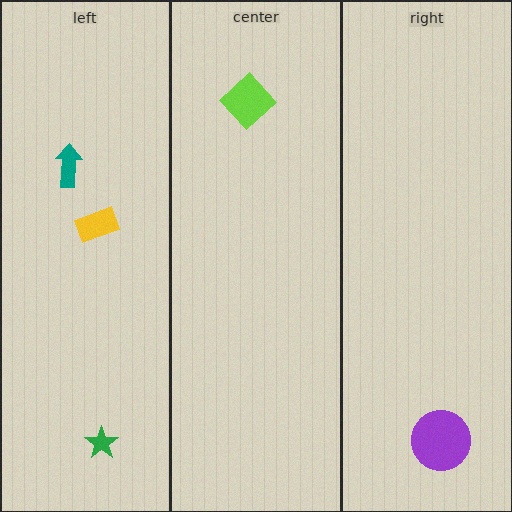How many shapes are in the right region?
1.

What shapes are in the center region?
The lime diamond.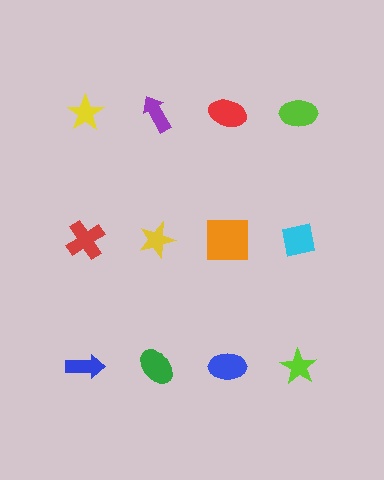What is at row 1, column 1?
A yellow star.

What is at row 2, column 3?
An orange square.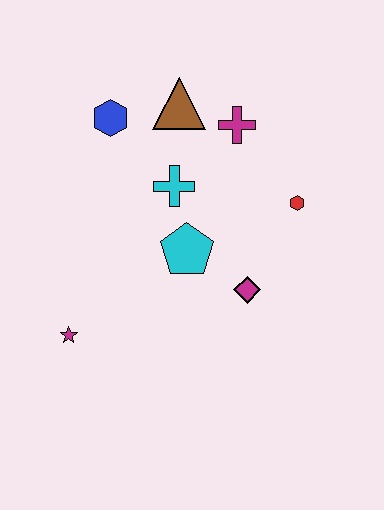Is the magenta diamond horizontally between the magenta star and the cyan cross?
No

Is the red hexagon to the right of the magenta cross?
Yes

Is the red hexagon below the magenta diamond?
No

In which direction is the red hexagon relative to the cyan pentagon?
The red hexagon is to the right of the cyan pentagon.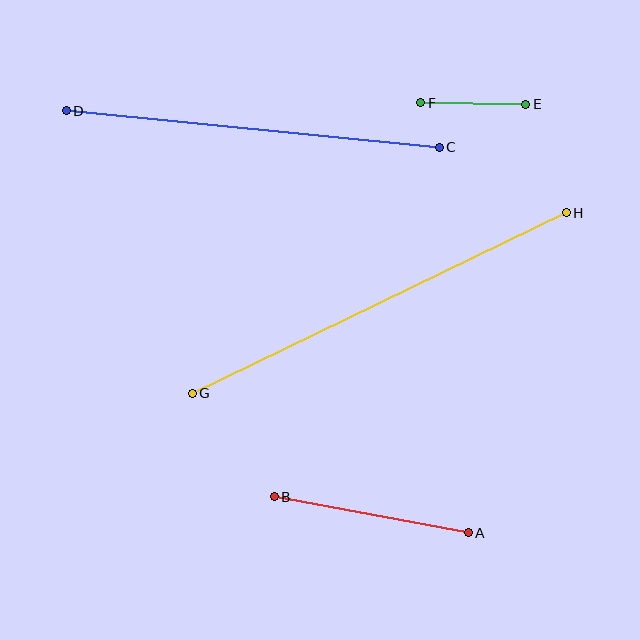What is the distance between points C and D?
The distance is approximately 375 pixels.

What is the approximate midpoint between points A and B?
The midpoint is at approximately (371, 515) pixels.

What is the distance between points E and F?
The distance is approximately 105 pixels.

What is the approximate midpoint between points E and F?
The midpoint is at approximately (473, 104) pixels.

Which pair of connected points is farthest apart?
Points G and H are farthest apart.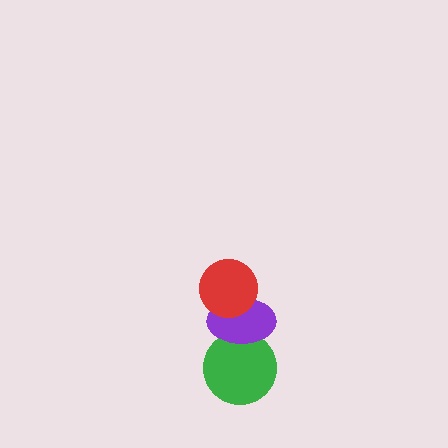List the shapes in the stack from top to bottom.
From top to bottom: the red circle, the purple ellipse, the green circle.